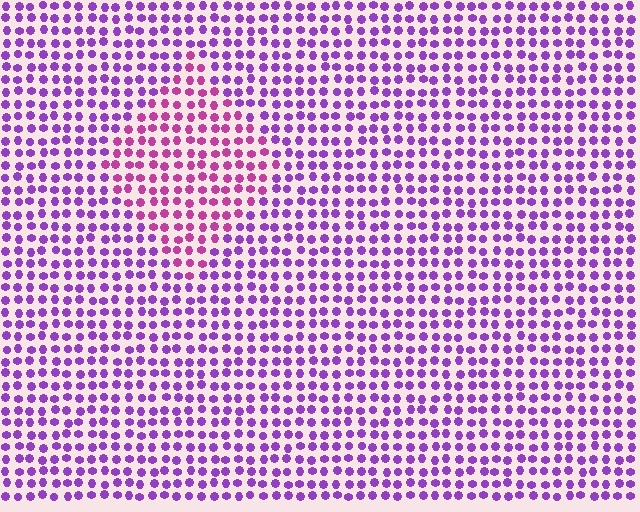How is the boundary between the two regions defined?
The boundary is defined purely by a slight shift in hue (about 36 degrees). Spacing, size, and orientation are identical on both sides.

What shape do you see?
I see a diamond.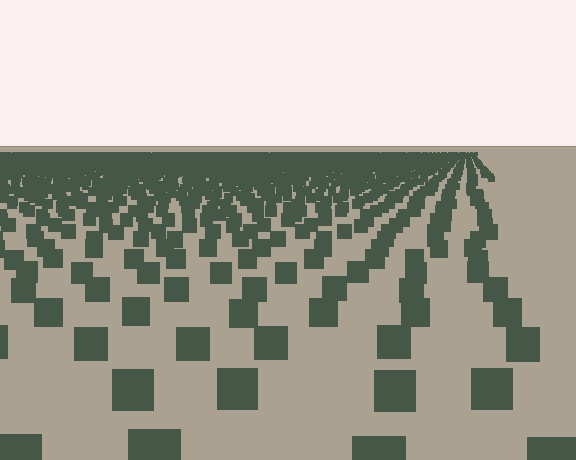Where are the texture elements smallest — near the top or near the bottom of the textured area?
Near the top.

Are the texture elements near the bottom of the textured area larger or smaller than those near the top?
Larger. Near the bottom, elements are closer to the viewer and appear at a bigger on-screen size.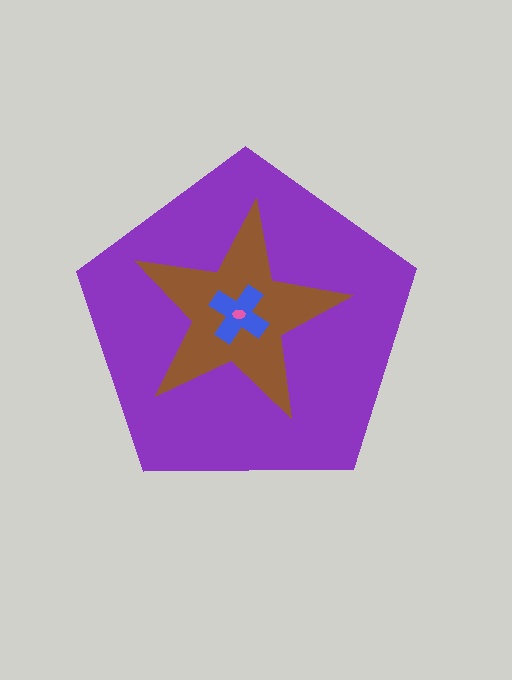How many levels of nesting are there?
4.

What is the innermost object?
The pink ellipse.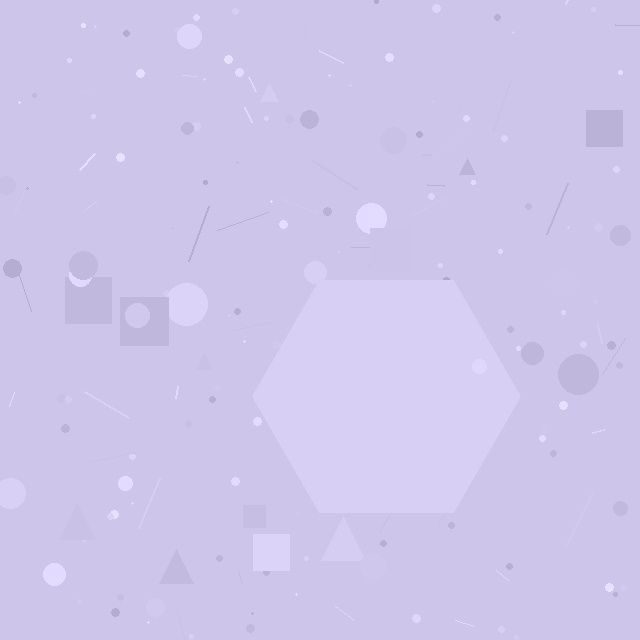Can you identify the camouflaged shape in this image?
The camouflaged shape is a hexagon.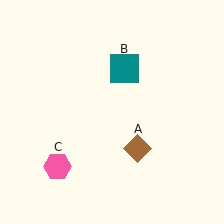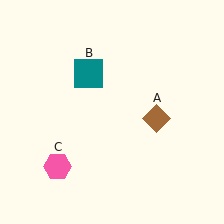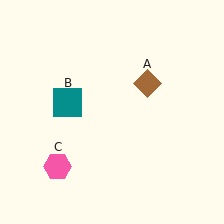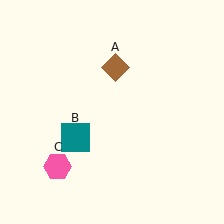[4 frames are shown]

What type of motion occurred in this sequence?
The brown diamond (object A), teal square (object B) rotated counterclockwise around the center of the scene.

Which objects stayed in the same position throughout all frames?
Pink hexagon (object C) remained stationary.